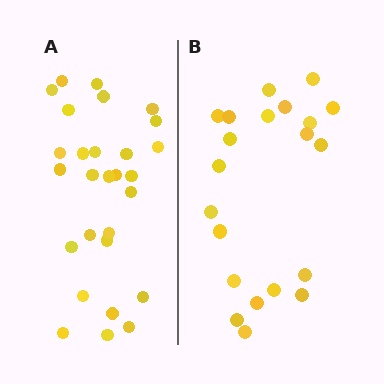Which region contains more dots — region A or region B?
Region A (the left region) has more dots.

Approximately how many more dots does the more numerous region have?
Region A has roughly 8 or so more dots than region B.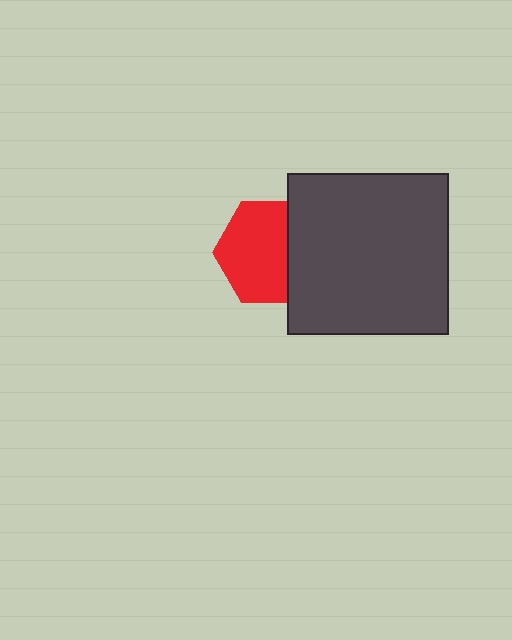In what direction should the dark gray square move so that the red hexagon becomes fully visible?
The dark gray square should move right. That is the shortest direction to clear the overlap and leave the red hexagon fully visible.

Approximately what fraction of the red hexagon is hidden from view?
Roughly 31% of the red hexagon is hidden behind the dark gray square.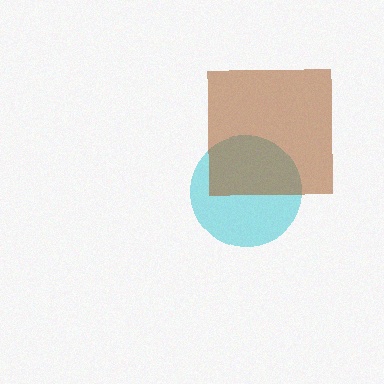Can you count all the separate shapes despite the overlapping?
Yes, there are 2 separate shapes.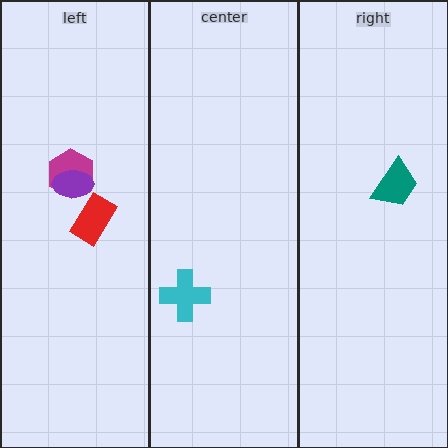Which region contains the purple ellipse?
The left region.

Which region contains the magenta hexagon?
The left region.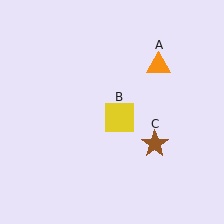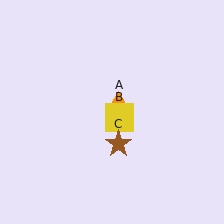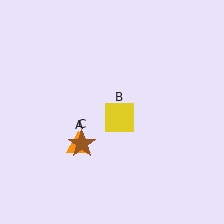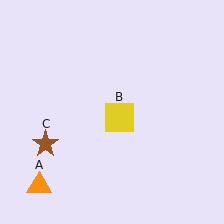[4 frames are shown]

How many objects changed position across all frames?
2 objects changed position: orange triangle (object A), brown star (object C).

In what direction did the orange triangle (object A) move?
The orange triangle (object A) moved down and to the left.